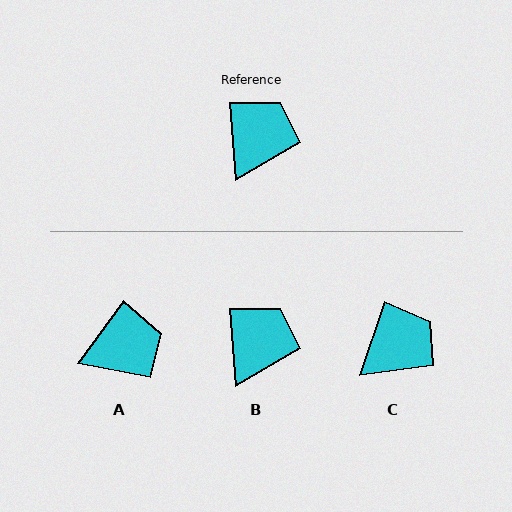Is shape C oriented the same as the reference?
No, it is off by about 23 degrees.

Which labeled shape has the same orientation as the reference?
B.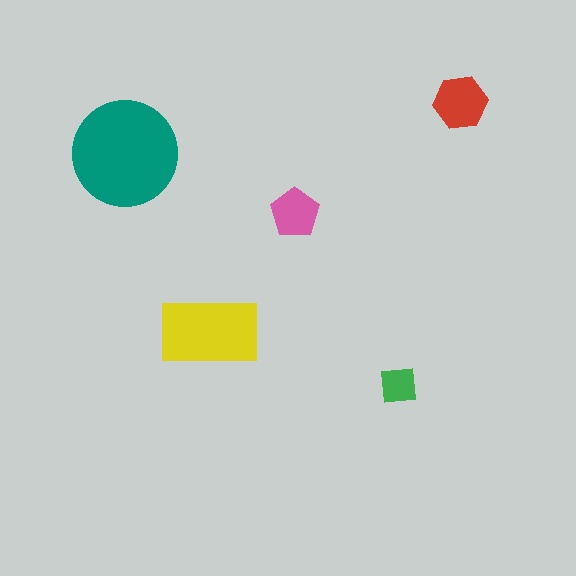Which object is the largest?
The teal circle.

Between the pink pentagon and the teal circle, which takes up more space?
The teal circle.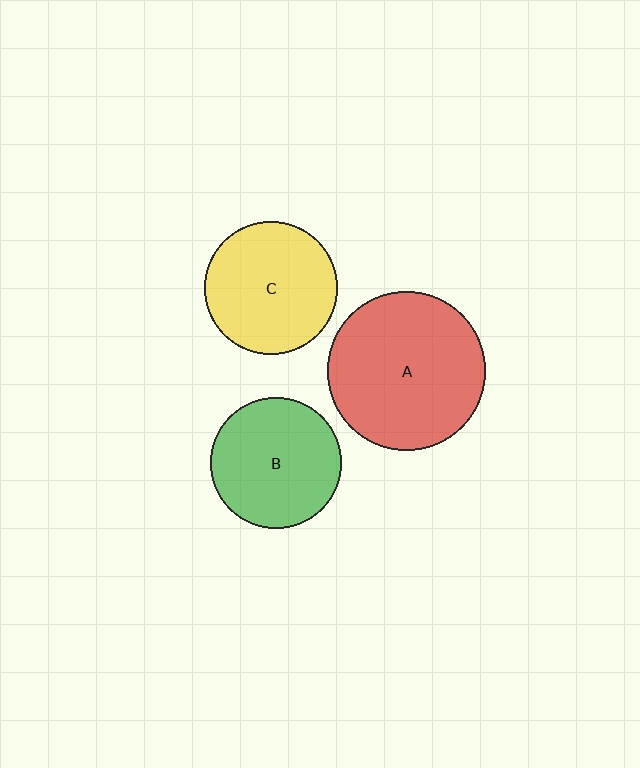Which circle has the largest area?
Circle A (red).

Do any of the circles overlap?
No, none of the circles overlap.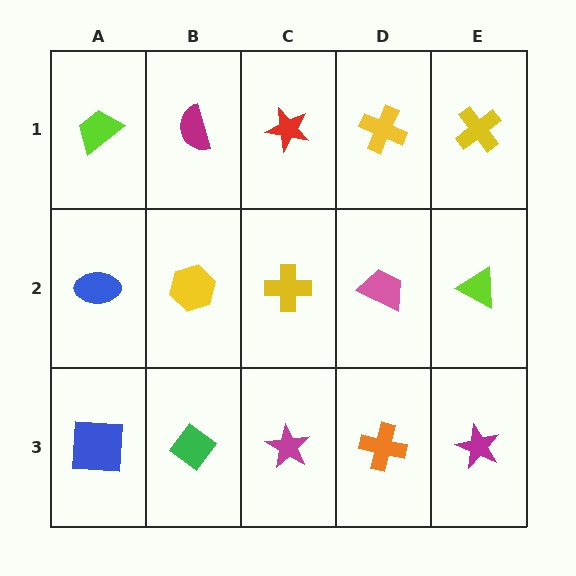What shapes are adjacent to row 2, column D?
A yellow cross (row 1, column D), an orange cross (row 3, column D), a yellow cross (row 2, column C), a lime triangle (row 2, column E).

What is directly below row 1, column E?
A lime triangle.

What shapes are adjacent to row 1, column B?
A yellow hexagon (row 2, column B), a lime trapezoid (row 1, column A), a red star (row 1, column C).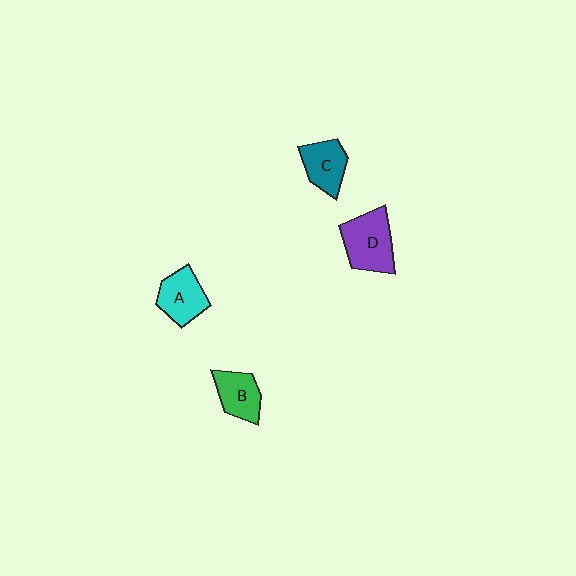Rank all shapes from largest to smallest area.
From largest to smallest: D (purple), A (cyan), C (teal), B (green).